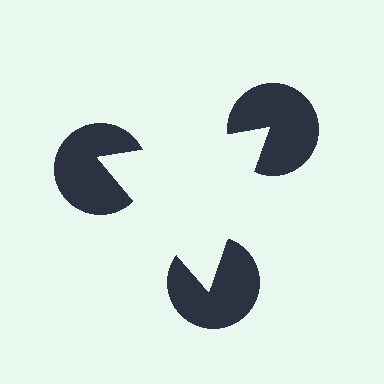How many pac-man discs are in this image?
There are 3 — one at each vertex of the illusory triangle.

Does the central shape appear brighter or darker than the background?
It typically appears slightly brighter than the background, even though no actual brightness change is drawn.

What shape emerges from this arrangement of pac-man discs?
An illusory triangle — its edges are inferred from the aligned wedge cuts in the pac-man discs, not physically drawn.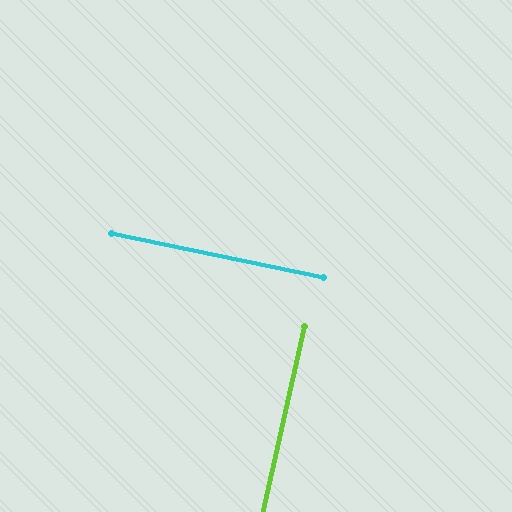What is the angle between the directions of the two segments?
Approximately 89 degrees.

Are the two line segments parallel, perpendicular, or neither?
Perpendicular — they meet at approximately 89°.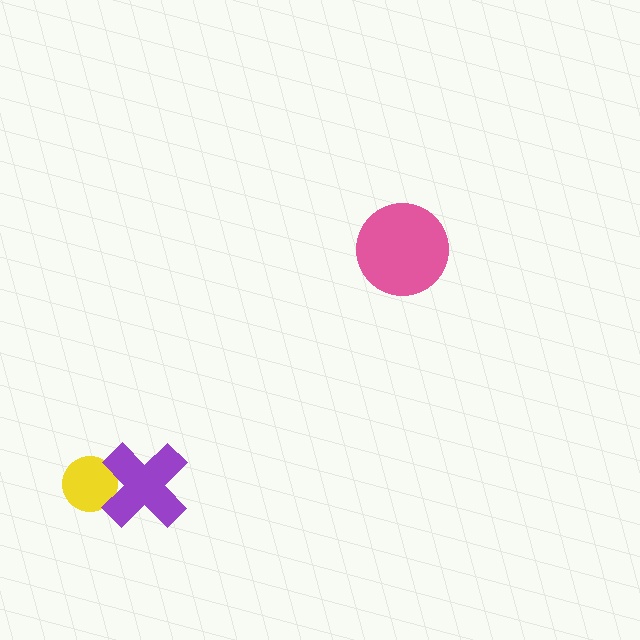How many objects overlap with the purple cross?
1 object overlaps with the purple cross.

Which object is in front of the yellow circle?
The purple cross is in front of the yellow circle.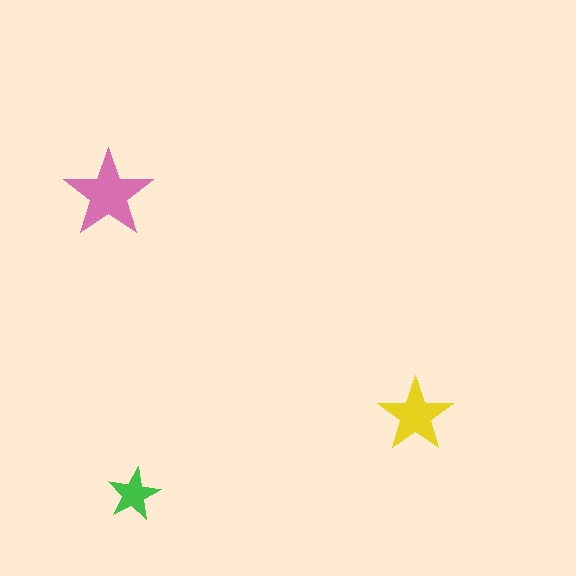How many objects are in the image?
There are 3 objects in the image.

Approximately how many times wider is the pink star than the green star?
About 1.5 times wider.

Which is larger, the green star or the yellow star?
The yellow one.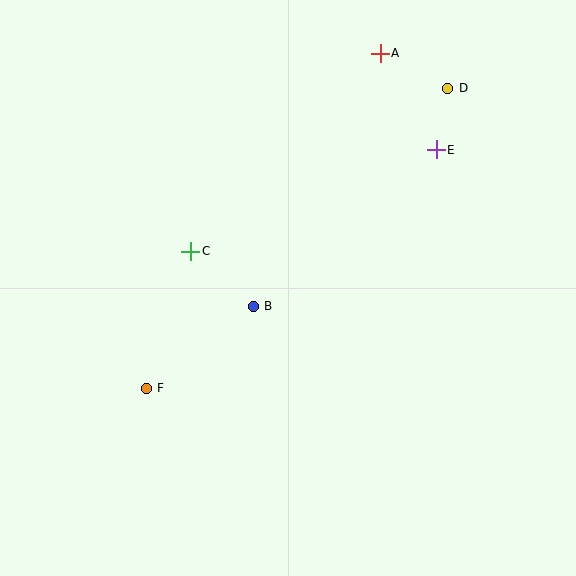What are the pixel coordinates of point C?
Point C is at (191, 251).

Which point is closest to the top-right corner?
Point D is closest to the top-right corner.